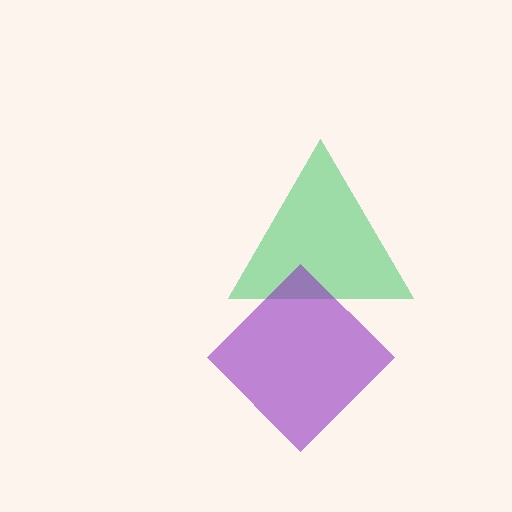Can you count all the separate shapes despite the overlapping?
Yes, there are 2 separate shapes.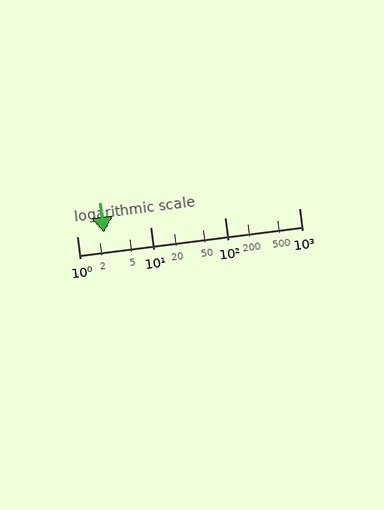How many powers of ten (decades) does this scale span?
The scale spans 3 decades, from 1 to 1000.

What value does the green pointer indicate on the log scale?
The pointer indicates approximately 2.3.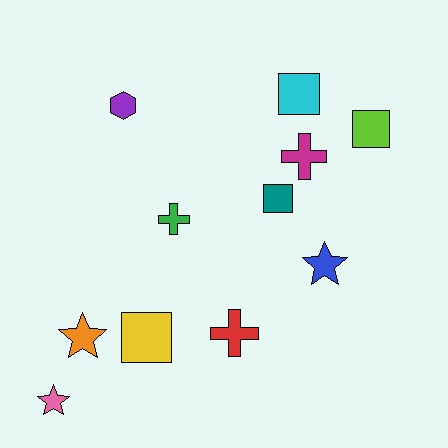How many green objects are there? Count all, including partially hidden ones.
There is 1 green object.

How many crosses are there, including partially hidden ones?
There are 3 crosses.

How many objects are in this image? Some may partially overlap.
There are 11 objects.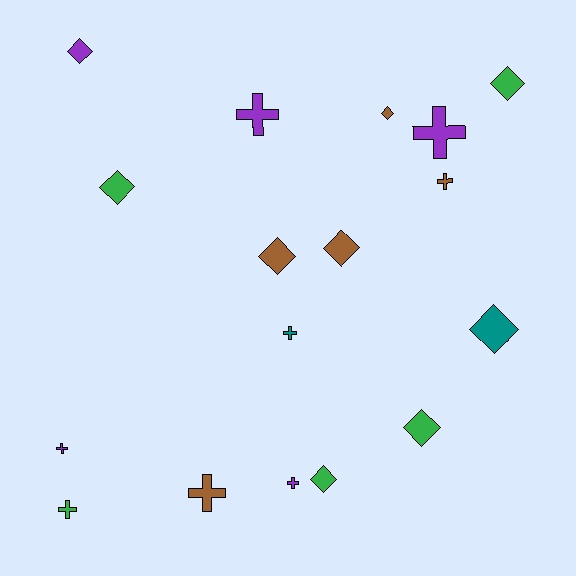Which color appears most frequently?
Green, with 5 objects.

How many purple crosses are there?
There are 4 purple crosses.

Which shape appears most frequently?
Diamond, with 9 objects.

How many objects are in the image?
There are 17 objects.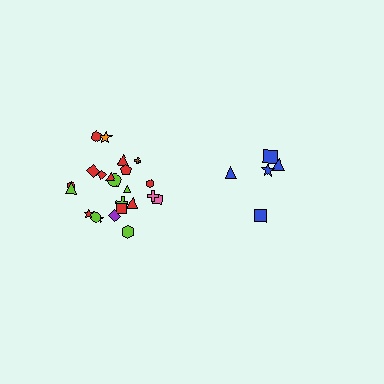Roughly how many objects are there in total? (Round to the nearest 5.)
Roughly 30 objects in total.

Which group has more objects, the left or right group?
The left group.